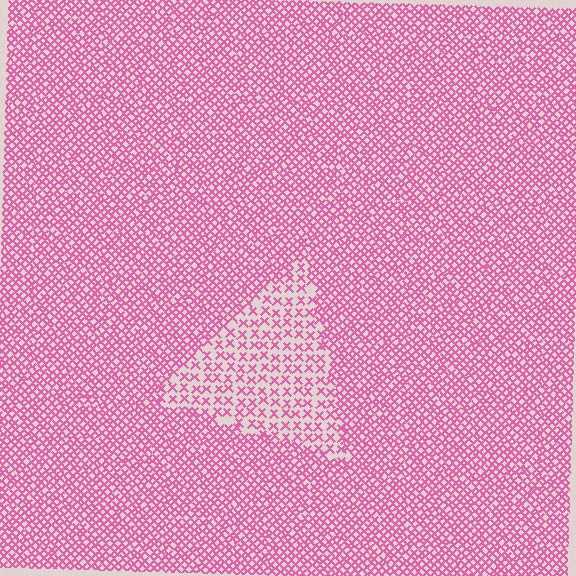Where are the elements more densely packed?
The elements are more densely packed outside the triangle boundary.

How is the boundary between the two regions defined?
The boundary is defined by a change in element density (approximately 2.1x ratio). All elements are the same color, size, and shape.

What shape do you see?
I see a triangle.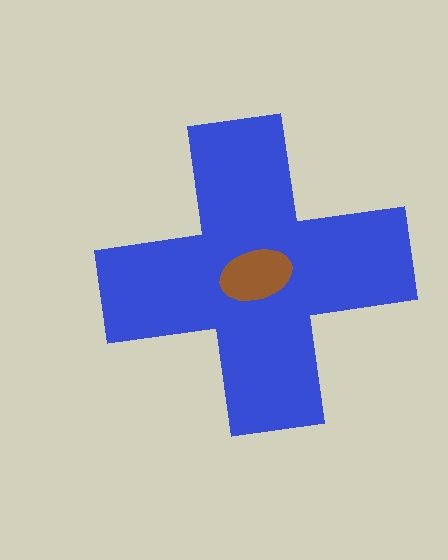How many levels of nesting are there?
2.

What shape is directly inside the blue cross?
The brown ellipse.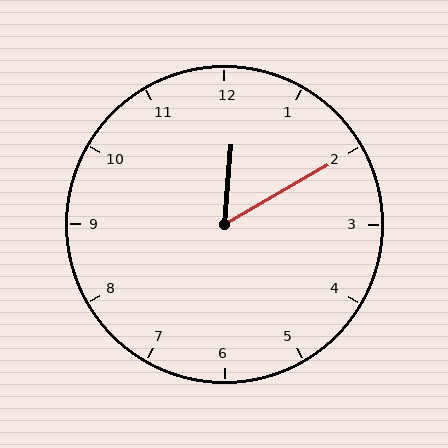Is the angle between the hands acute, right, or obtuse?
It is acute.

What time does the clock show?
12:10.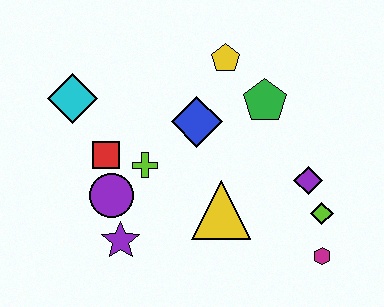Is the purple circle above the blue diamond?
No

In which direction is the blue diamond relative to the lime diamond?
The blue diamond is to the left of the lime diamond.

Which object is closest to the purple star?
The purple circle is closest to the purple star.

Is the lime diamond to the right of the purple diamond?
Yes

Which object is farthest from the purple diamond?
The cyan diamond is farthest from the purple diamond.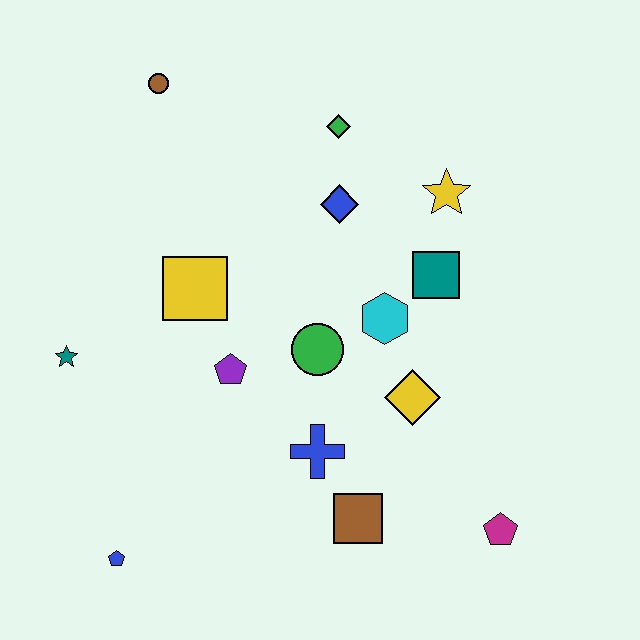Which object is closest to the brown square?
The blue cross is closest to the brown square.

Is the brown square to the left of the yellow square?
No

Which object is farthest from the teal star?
The magenta pentagon is farthest from the teal star.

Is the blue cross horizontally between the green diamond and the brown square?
No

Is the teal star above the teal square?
No